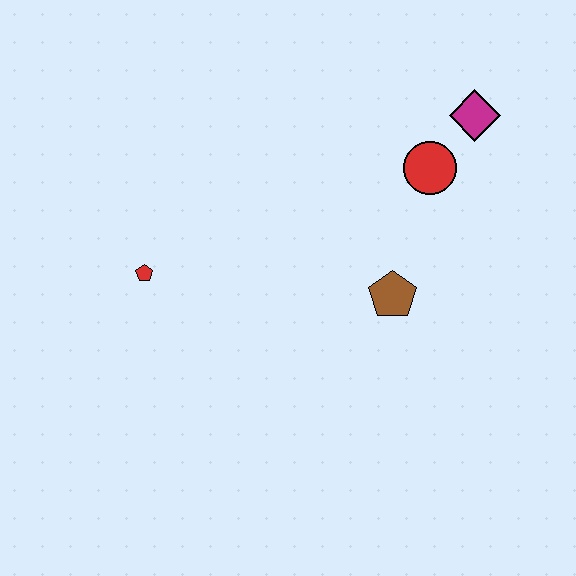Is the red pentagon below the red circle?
Yes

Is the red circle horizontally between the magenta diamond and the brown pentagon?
Yes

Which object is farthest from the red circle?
The red pentagon is farthest from the red circle.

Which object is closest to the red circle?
The magenta diamond is closest to the red circle.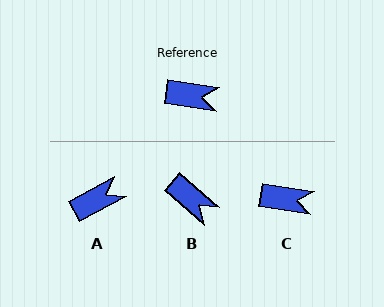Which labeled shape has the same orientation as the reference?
C.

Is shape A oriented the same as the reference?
No, it is off by about 37 degrees.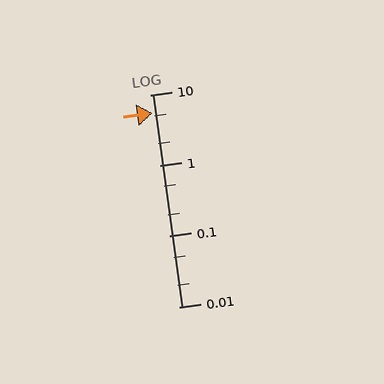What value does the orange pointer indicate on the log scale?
The pointer indicates approximately 5.5.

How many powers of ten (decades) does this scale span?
The scale spans 3 decades, from 0.01 to 10.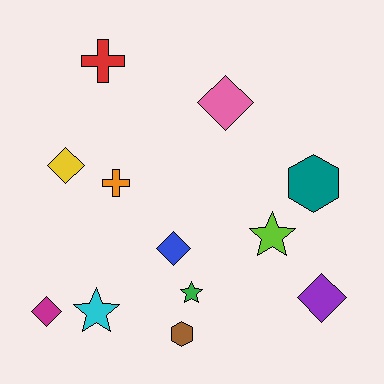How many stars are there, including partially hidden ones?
There are 3 stars.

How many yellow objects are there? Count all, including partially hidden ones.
There is 1 yellow object.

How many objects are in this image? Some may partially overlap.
There are 12 objects.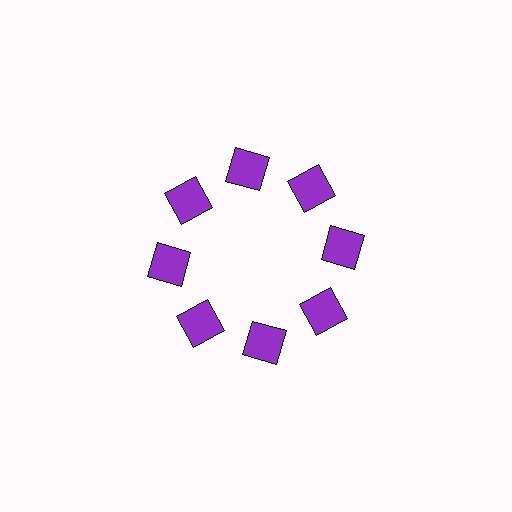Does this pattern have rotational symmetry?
Yes, this pattern has 8-fold rotational symmetry. It looks the same after rotating 45 degrees around the center.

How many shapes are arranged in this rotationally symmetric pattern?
There are 8 shapes, arranged in 8 groups of 1.